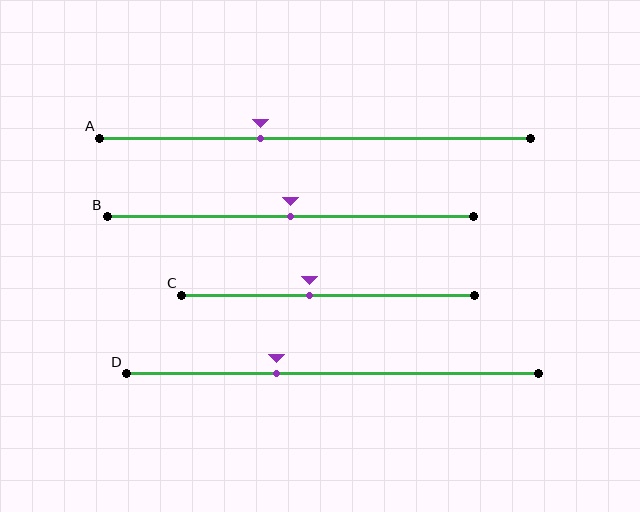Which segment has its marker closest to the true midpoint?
Segment B has its marker closest to the true midpoint.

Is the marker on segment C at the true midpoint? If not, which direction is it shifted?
No, the marker on segment C is shifted to the left by about 6% of the segment length.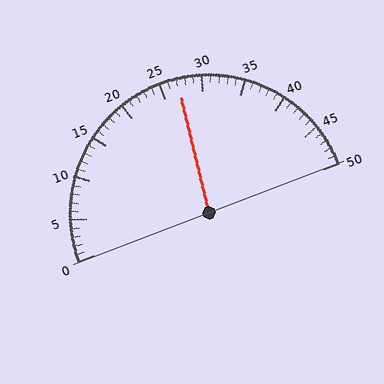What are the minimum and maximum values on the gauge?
The gauge ranges from 0 to 50.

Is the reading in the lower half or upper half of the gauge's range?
The reading is in the upper half of the range (0 to 50).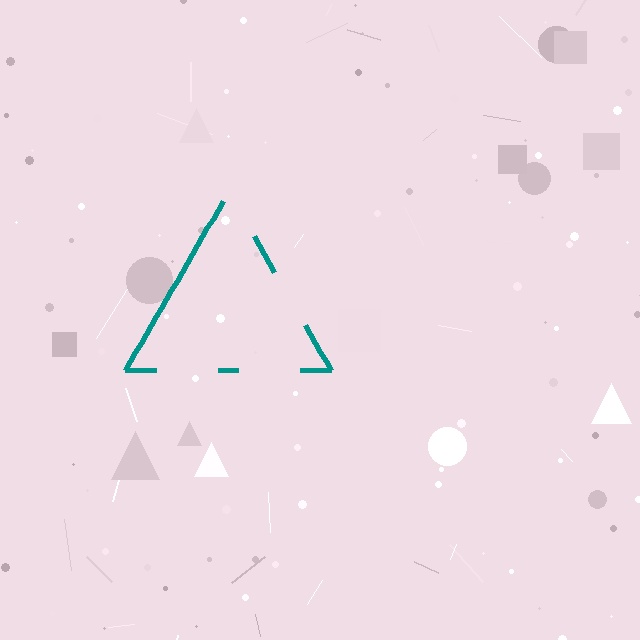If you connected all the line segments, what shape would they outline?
They would outline a triangle.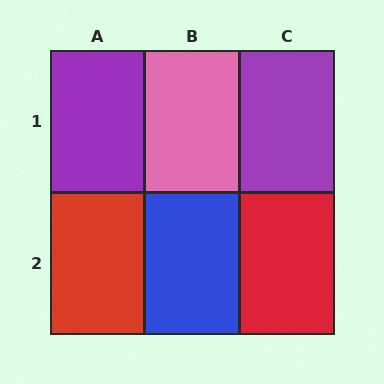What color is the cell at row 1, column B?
Pink.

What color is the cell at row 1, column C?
Purple.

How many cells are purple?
2 cells are purple.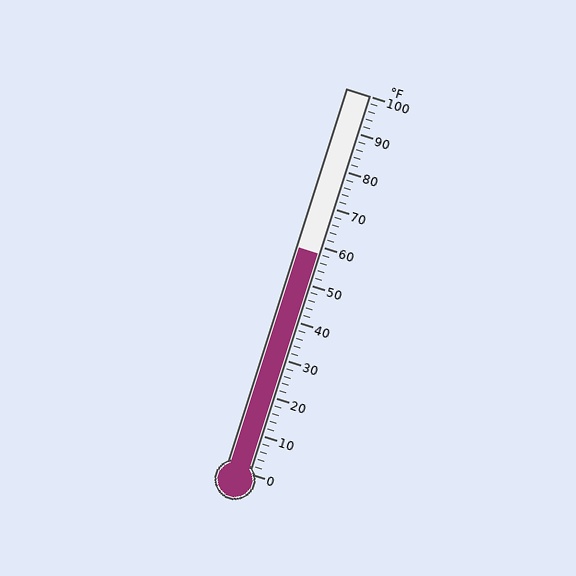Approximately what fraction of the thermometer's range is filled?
The thermometer is filled to approximately 60% of its range.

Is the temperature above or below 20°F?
The temperature is above 20°F.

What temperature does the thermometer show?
The thermometer shows approximately 58°F.